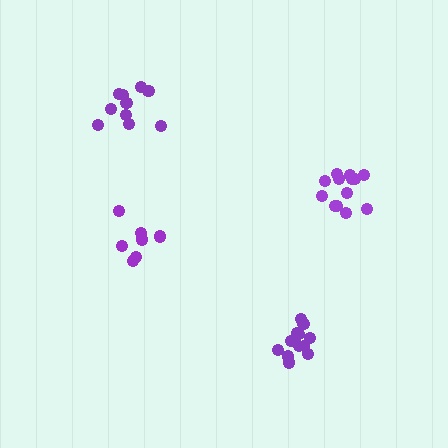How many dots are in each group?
Group 1: 8 dots, Group 2: 13 dots, Group 3: 13 dots, Group 4: 10 dots (44 total).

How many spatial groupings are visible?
There are 4 spatial groupings.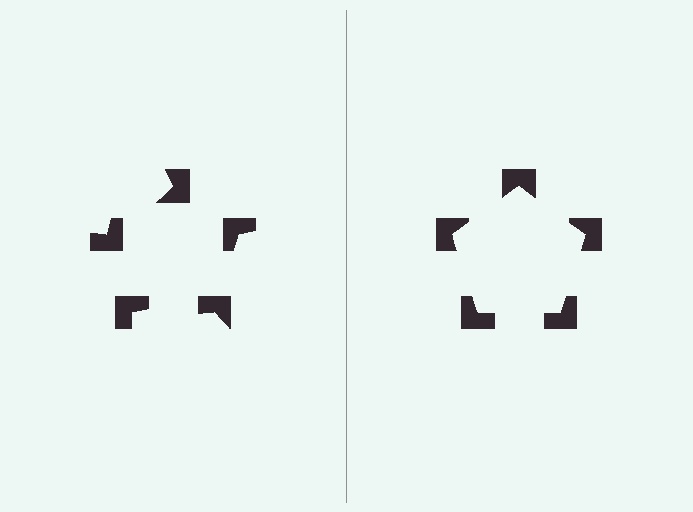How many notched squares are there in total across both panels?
10 — 5 on each side.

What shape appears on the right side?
An illusory pentagon.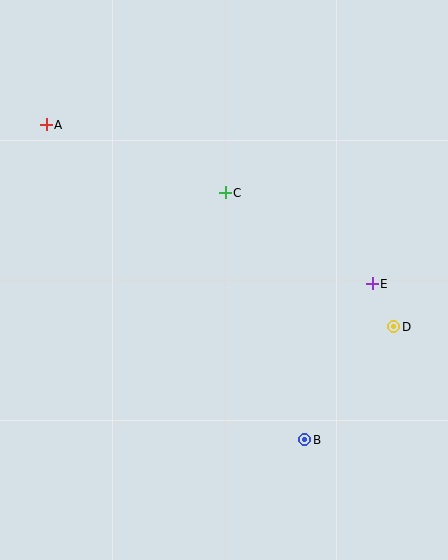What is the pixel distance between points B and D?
The distance between B and D is 144 pixels.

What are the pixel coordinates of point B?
Point B is at (305, 440).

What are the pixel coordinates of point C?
Point C is at (225, 193).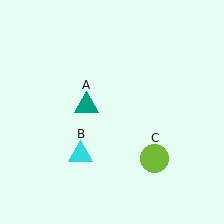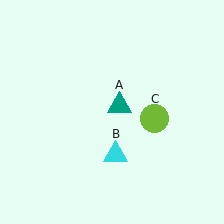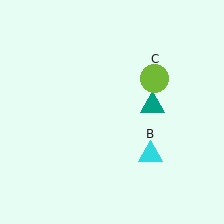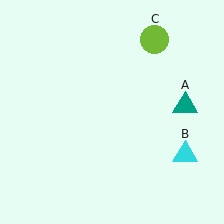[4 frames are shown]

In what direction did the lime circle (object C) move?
The lime circle (object C) moved up.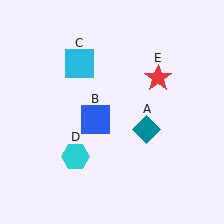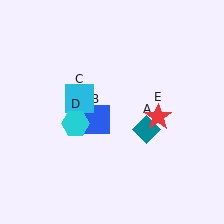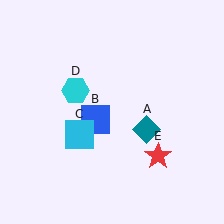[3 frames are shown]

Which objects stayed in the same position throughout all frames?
Teal diamond (object A) and blue square (object B) remained stationary.